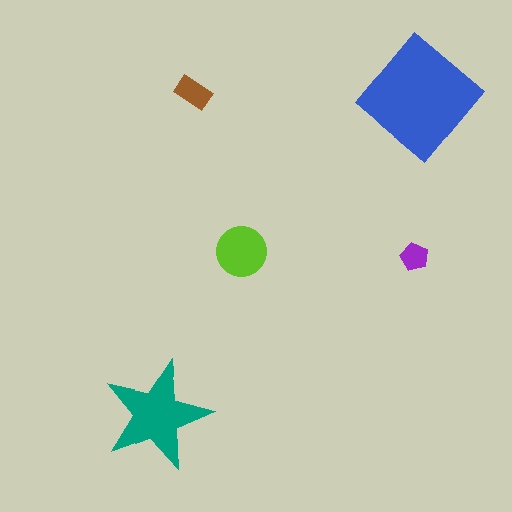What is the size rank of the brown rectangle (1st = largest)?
4th.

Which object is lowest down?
The teal star is bottommost.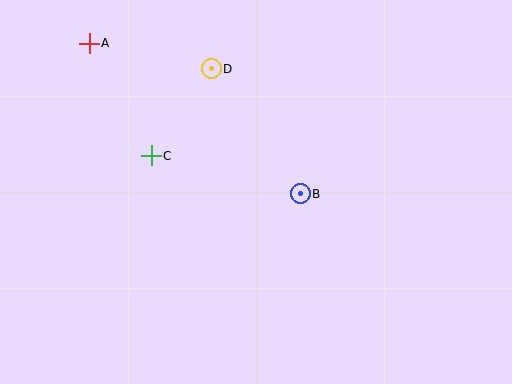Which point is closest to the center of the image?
Point B at (300, 194) is closest to the center.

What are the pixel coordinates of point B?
Point B is at (300, 194).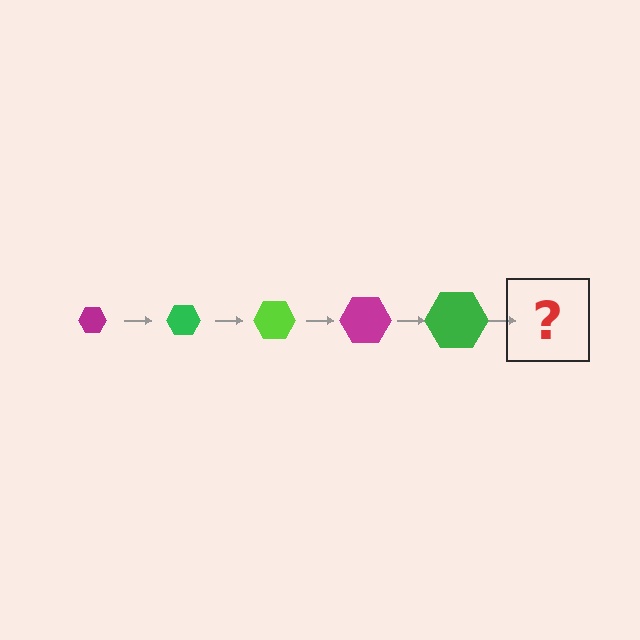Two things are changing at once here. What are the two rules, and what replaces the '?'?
The two rules are that the hexagon grows larger each step and the color cycles through magenta, green, and lime. The '?' should be a lime hexagon, larger than the previous one.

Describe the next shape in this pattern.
It should be a lime hexagon, larger than the previous one.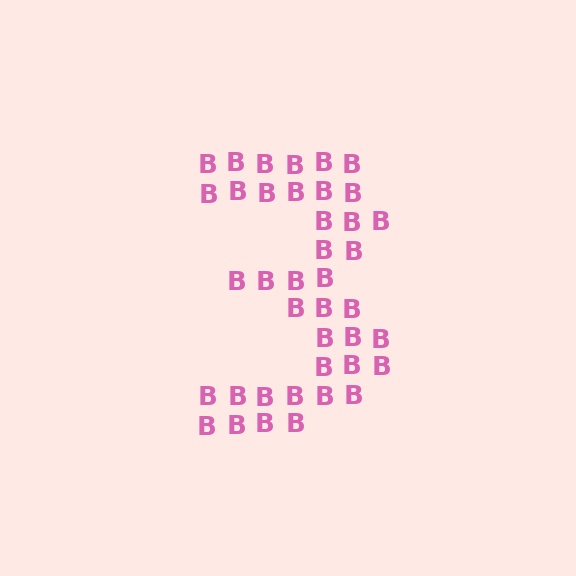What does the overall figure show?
The overall figure shows the digit 3.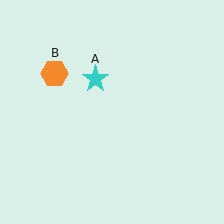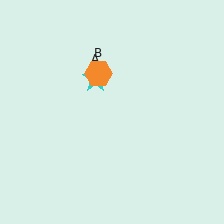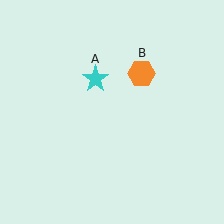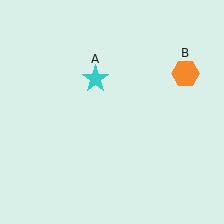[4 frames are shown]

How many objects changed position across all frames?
1 object changed position: orange hexagon (object B).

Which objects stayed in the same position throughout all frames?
Cyan star (object A) remained stationary.